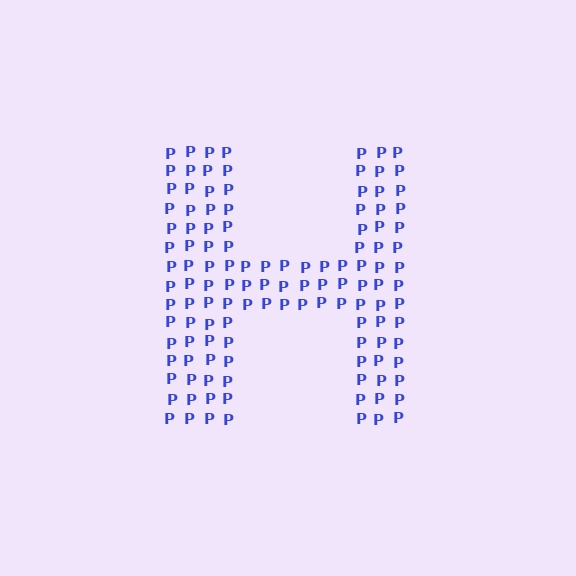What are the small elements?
The small elements are letter P's.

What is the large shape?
The large shape is the letter H.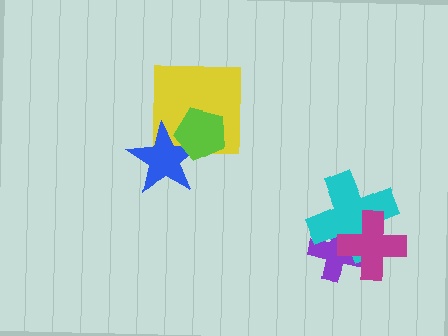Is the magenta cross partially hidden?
No, no other shape covers it.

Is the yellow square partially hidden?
Yes, it is partially covered by another shape.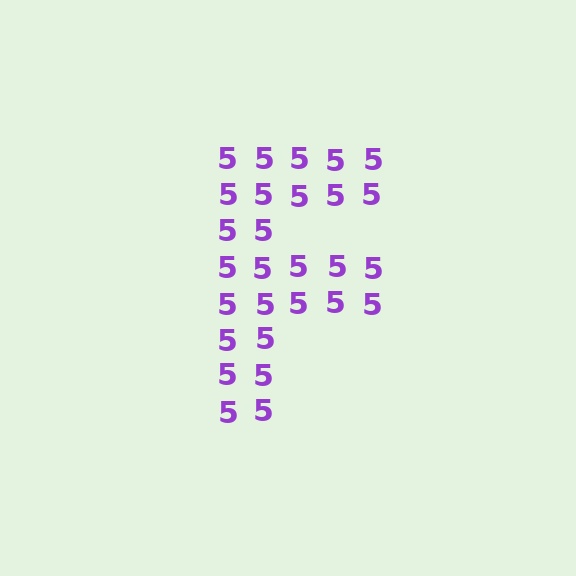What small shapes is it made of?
It is made of small digit 5's.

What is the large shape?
The large shape is the letter F.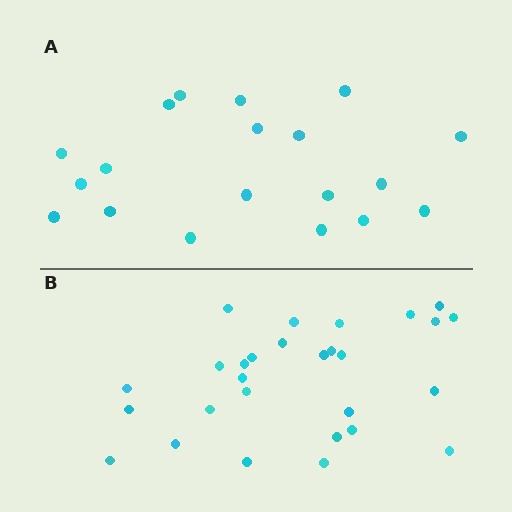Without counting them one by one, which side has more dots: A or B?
Region B (the bottom region) has more dots.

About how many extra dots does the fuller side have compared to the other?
Region B has roughly 8 or so more dots than region A.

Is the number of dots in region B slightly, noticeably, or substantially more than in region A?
Region B has substantially more. The ratio is roughly 1.5 to 1.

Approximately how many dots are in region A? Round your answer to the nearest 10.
About 20 dots. (The exact count is 19, which rounds to 20.)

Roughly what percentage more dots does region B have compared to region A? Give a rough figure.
About 45% more.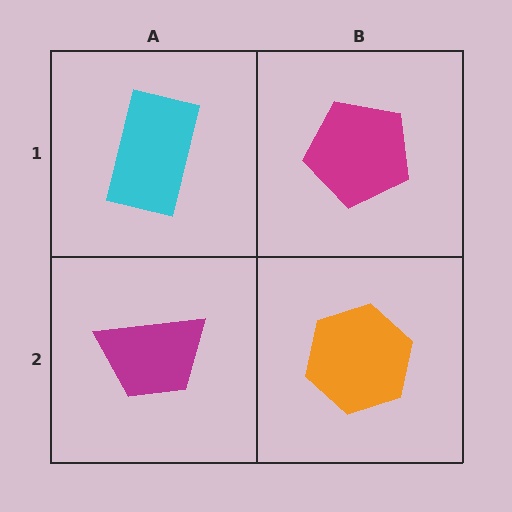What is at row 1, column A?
A cyan rectangle.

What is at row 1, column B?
A magenta pentagon.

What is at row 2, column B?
An orange hexagon.